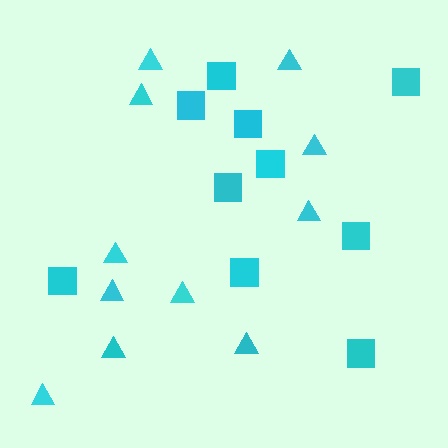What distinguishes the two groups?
There are 2 groups: one group of triangles (11) and one group of squares (10).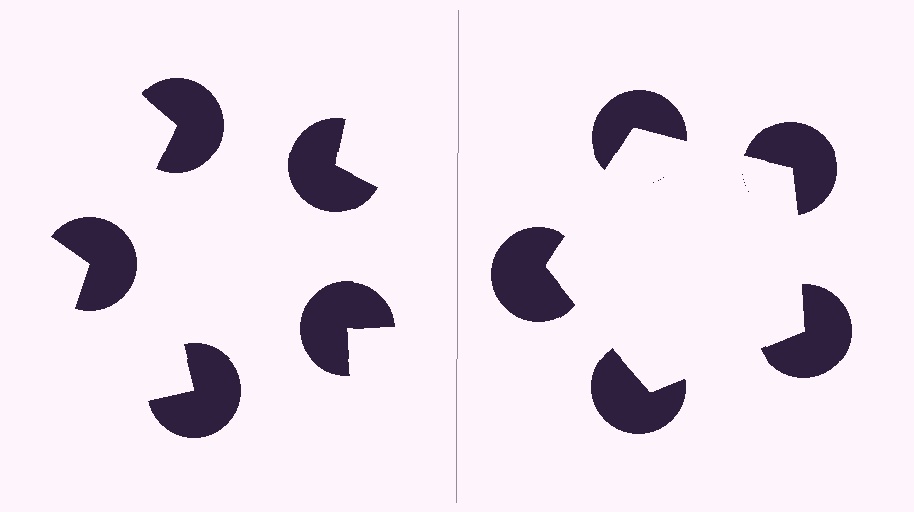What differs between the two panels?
The pac-man discs are positioned identically on both sides; only the wedge orientations differ. On the right they align to a pentagon; on the left they are misaligned.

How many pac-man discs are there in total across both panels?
10 — 5 on each side.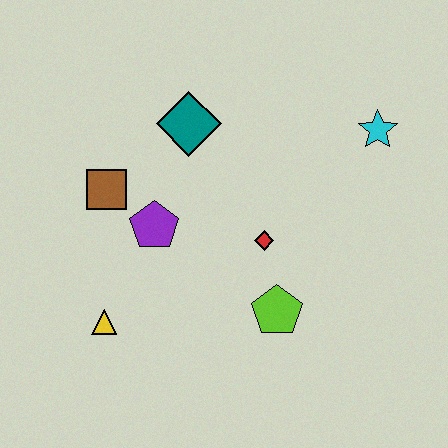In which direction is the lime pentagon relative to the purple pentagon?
The lime pentagon is to the right of the purple pentagon.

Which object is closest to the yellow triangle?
The purple pentagon is closest to the yellow triangle.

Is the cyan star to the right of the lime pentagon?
Yes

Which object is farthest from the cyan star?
The yellow triangle is farthest from the cyan star.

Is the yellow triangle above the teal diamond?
No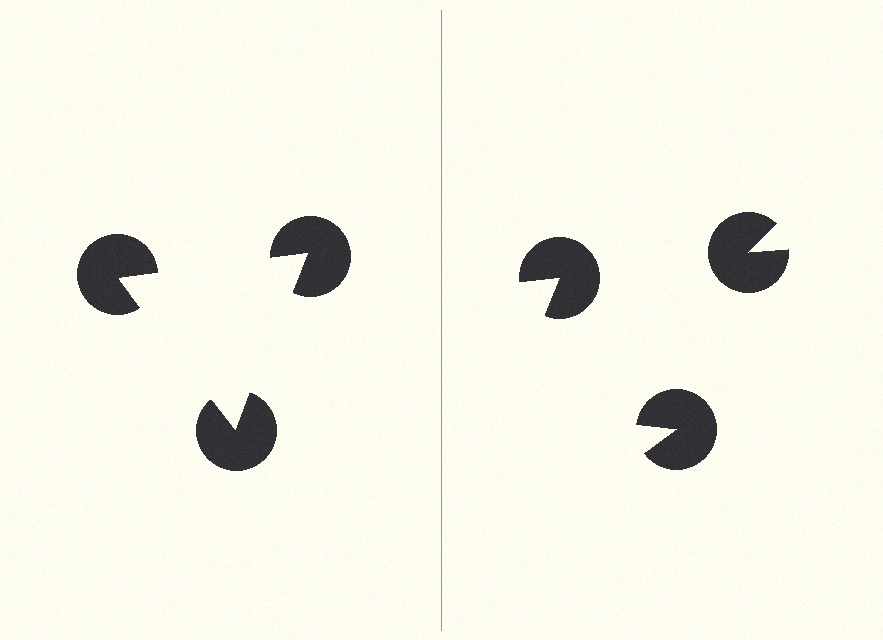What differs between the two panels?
The pac-man discs are positioned identically on both sides; only the wedge orientations differ. On the left they align to a triangle; on the right they are misaligned.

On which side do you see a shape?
An illusory triangle appears on the left side. On the right side the wedge cuts are rotated, so no coherent shape forms.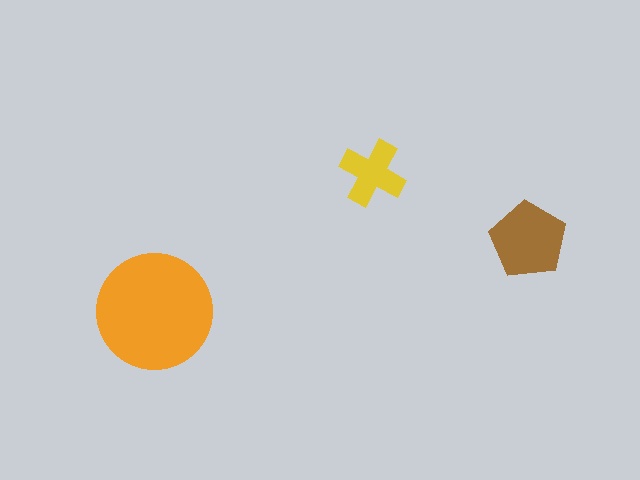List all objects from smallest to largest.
The yellow cross, the brown pentagon, the orange circle.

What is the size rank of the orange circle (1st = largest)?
1st.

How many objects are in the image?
There are 3 objects in the image.